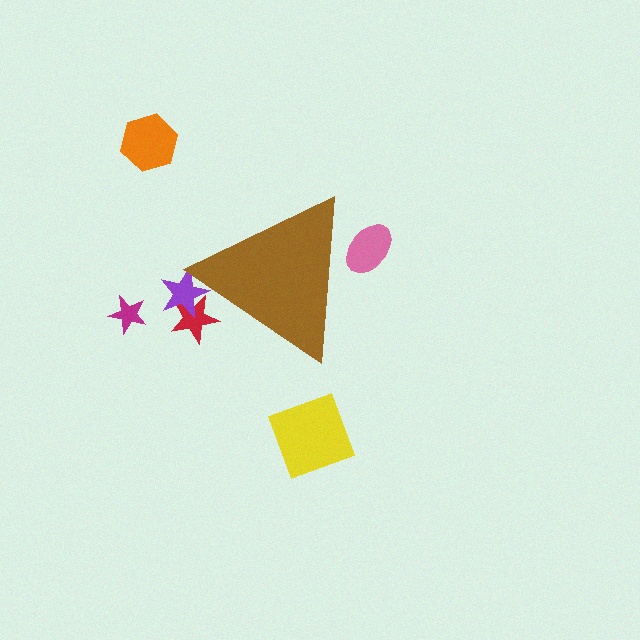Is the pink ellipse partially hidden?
Yes, the pink ellipse is partially hidden behind the brown triangle.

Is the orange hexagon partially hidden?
No, the orange hexagon is fully visible.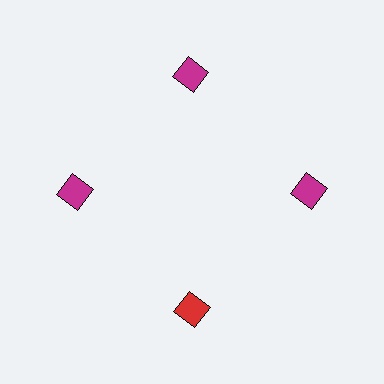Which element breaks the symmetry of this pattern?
The red diamond at roughly the 6 o'clock position breaks the symmetry. All other shapes are magenta diamonds.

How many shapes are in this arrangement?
There are 4 shapes arranged in a ring pattern.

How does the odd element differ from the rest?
It has a different color: red instead of magenta.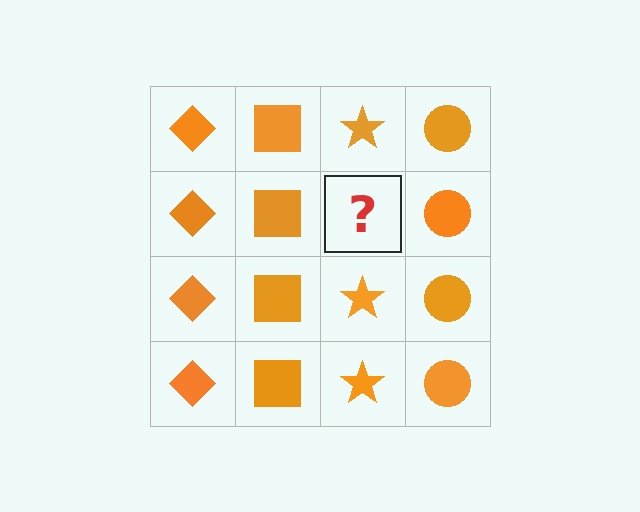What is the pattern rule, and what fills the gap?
The rule is that each column has a consistent shape. The gap should be filled with an orange star.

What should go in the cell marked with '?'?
The missing cell should contain an orange star.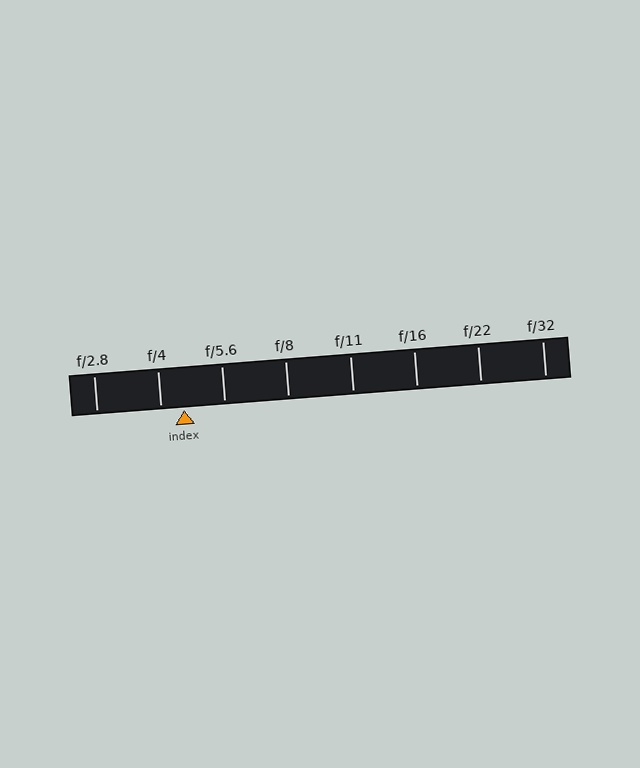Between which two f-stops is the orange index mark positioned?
The index mark is between f/4 and f/5.6.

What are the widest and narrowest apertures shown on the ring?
The widest aperture shown is f/2.8 and the narrowest is f/32.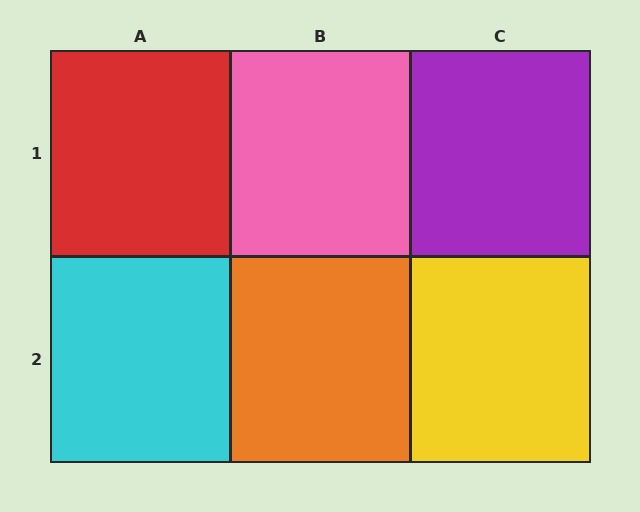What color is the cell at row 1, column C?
Purple.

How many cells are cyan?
1 cell is cyan.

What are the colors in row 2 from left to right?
Cyan, orange, yellow.